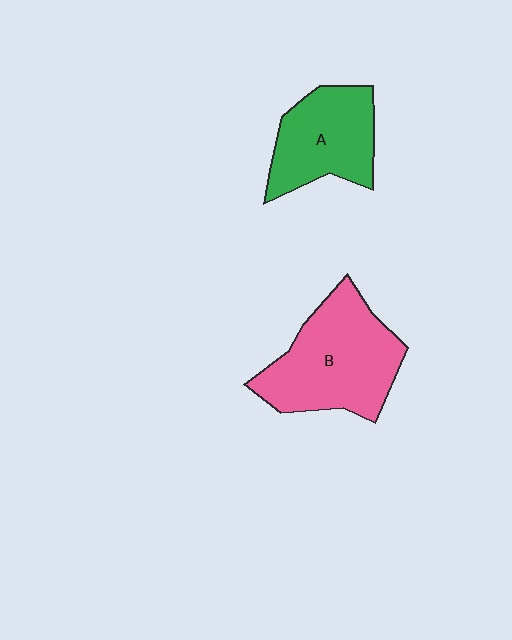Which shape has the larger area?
Shape B (pink).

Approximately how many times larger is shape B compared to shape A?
Approximately 1.4 times.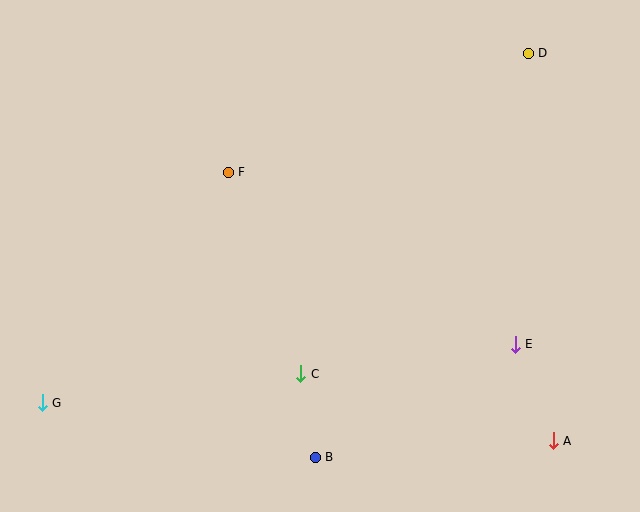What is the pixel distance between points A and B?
The distance between A and B is 238 pixels.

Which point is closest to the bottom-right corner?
Point A is closest to the bottom-right corner.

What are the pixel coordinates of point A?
Point A is at (553, 441).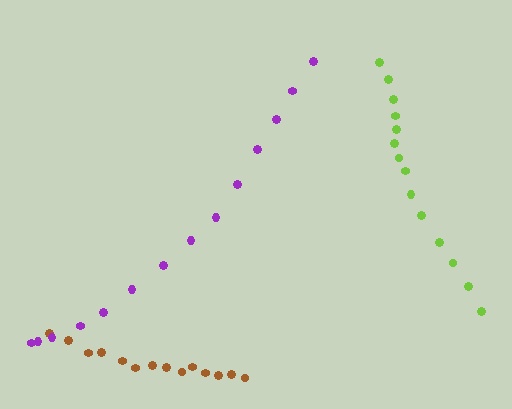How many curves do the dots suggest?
There are 3 distinct paths.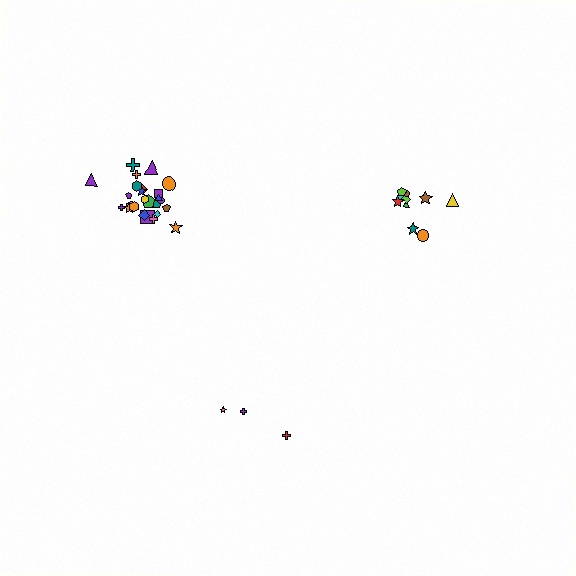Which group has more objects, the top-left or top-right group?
The top-left group.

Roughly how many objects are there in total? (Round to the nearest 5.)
Roughly 40 objects in total.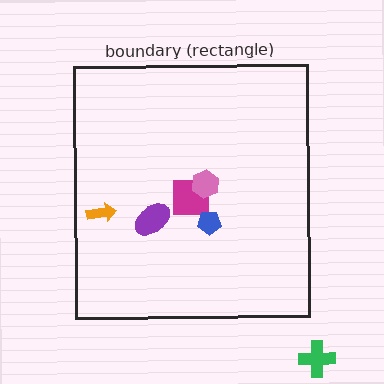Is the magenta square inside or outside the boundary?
Inside.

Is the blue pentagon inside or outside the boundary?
Inside.